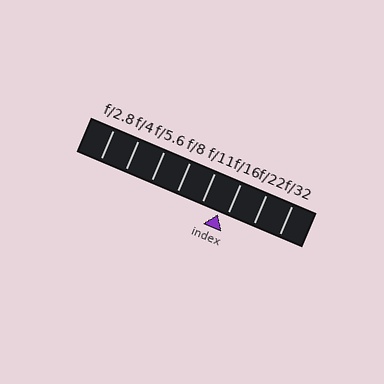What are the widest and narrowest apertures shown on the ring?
The widest aperture shown is f/2.8 and the narrowest is f/32.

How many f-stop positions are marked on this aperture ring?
There are 8 f-stop positions marked.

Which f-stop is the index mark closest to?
The index mark is closest to f/16.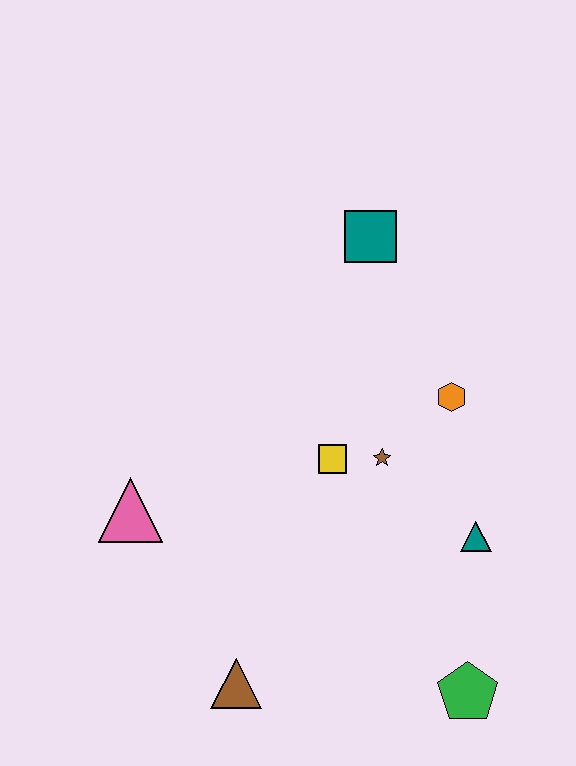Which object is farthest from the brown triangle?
The teal square is farthest from the brown triangle.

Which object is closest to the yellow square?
The brown star is closest to the yellow square.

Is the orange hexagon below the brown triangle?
No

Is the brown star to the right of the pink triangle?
Yes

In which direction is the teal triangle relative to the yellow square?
The teal triangle is to the right of the yellow square.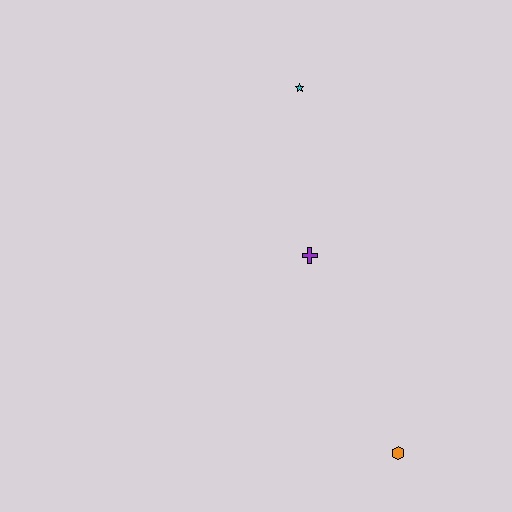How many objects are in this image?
There are 3 objects.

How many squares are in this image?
There are no squares.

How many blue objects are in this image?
There are no blue objects.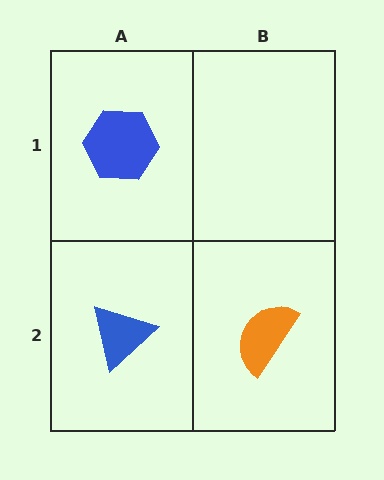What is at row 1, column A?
A blue hexagon.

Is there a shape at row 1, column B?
No, that cell is empty.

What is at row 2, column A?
A blue triangle.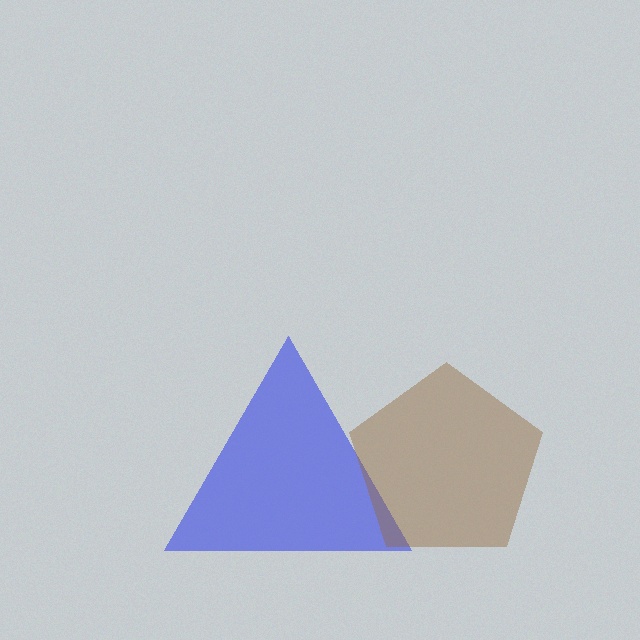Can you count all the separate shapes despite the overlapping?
Yes, there are 2 separate shapes.